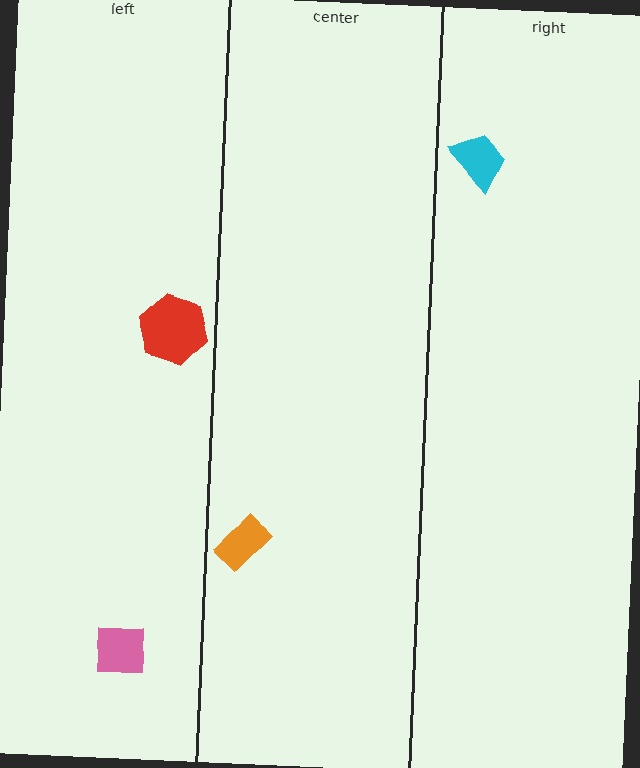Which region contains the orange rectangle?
The center region.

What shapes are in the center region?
The orange rectangle.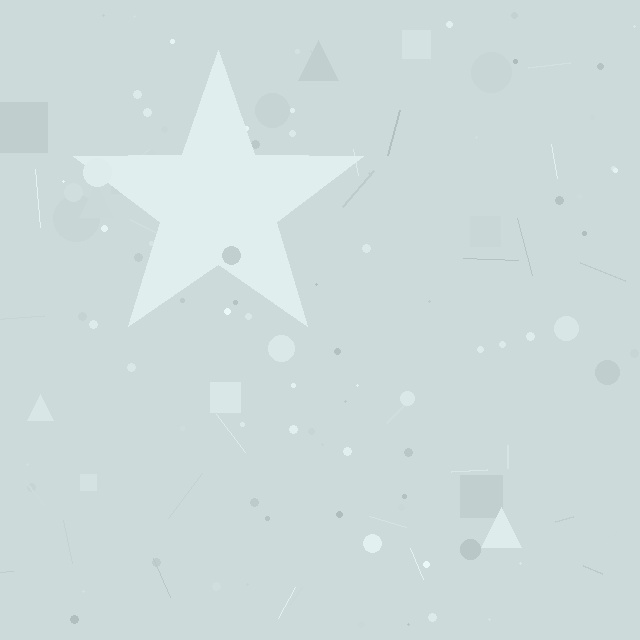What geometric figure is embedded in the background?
A star is embedded in the background.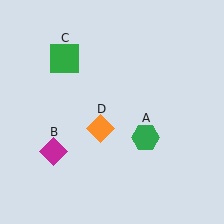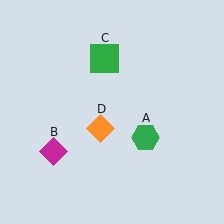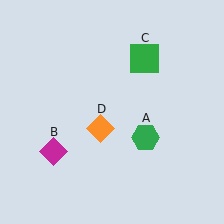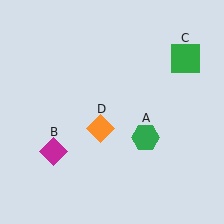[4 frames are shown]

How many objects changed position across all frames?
1 object changed position: green square (object C).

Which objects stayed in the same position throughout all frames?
Green hexagon (object A) and magenta diamond (object B) and orange diamond (object D) remained stationary.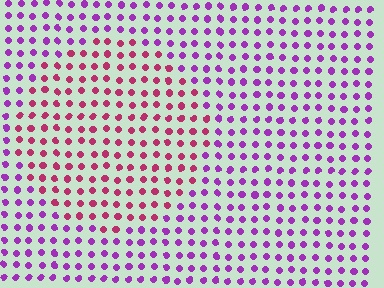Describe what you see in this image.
The image is filled with small purple elements in a uniform arrangement. A circle-shaped region is visible where the elements are tinted to a slightly different hue, forming a subtle color boundary.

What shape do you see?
I see a circle.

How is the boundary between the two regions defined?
The boundary is defined purely by a slight shift in hue (about 44 degrees). Spacing, size, and orientation are identical on both sides.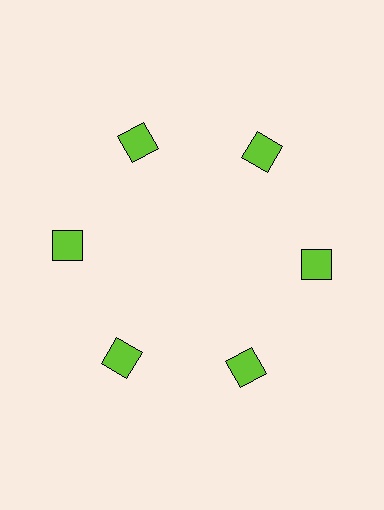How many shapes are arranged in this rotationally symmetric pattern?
There are 6 shapes, arranged in 6 groups of 1.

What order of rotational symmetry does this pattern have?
This pattern has 6-fold rotational symmetry.